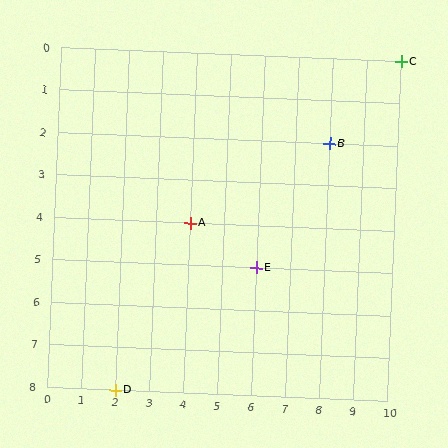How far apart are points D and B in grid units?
Points D and B are 6 columns and 6 rows apart (about 8.5 grid units diagonally).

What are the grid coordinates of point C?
Point C is at grid coordinates (10, 0).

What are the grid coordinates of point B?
Point B is at grid coordinates (8, 2).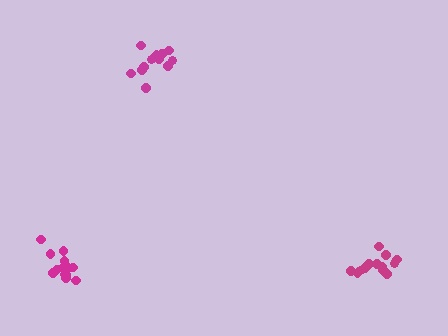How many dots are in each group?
Group 1: 13 dots, Group 2: 13 dots, Group 3: 13 dots (39 total).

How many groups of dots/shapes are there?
There are 3 groups.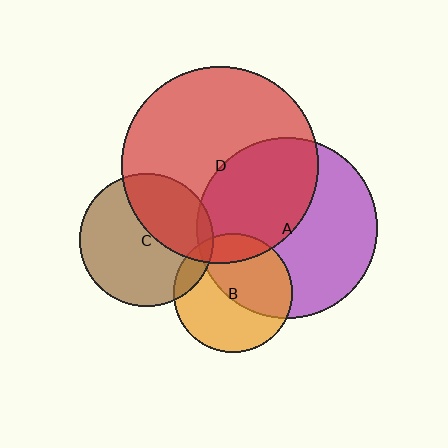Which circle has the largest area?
Circle D (red).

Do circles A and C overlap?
Yes.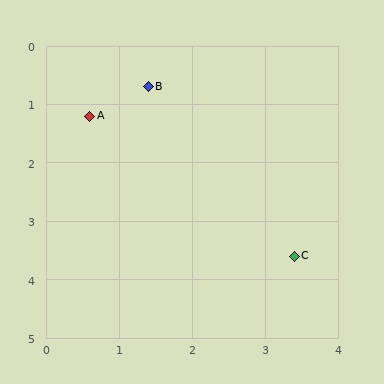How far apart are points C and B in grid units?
Points C and B are about 3.5 grid units apart.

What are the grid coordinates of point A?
Point A is at approximately (0.6, 1.2).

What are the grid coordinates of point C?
Point C is at approximately (3.4, 3.6).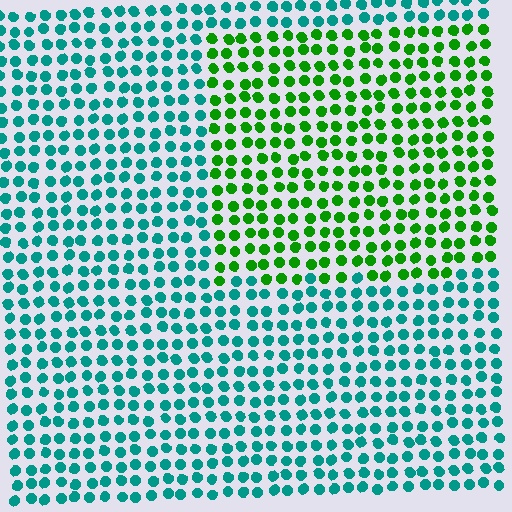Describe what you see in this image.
The image is filled with small teal elements in a uniform arrangement. A rectangle-shaped region is visible where the elements are tinted to a slightly different hue, forming a subtle color boundary.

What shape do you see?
I see a rectangle.